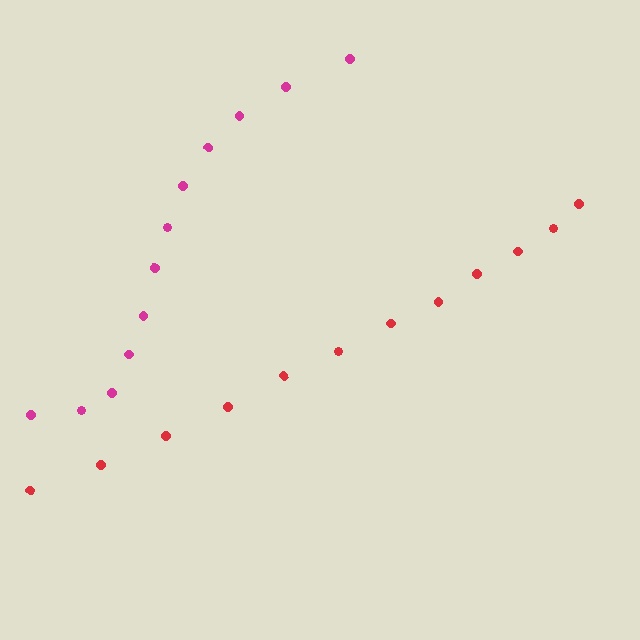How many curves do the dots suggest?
There are 2 distinct paths.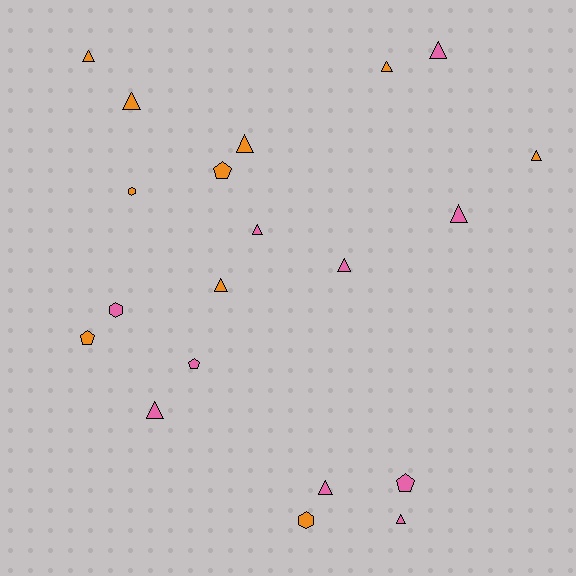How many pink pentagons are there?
There are 2 pink pentagons.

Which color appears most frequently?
Orange, with 10 objects.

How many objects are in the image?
There are 20 objects.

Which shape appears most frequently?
Triangle, with 13 objects.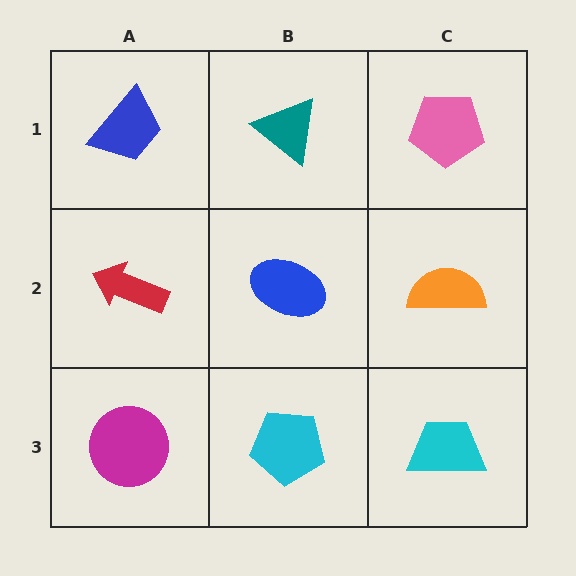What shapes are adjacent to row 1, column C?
An orange semicircle (row 2, column C), a teal triangle (row 1, column B).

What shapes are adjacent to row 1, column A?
A red arrow (row 2, column A), a teal triangle (row 1, column B).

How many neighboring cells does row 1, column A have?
2.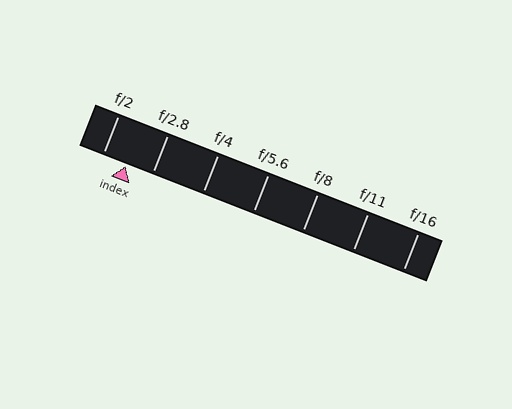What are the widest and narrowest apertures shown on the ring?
The widest aperture shown is f/2 and the narrowest is f/16.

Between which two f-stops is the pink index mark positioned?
The index mark is between f/2 and f/2.8.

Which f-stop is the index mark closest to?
The index mark is closest to f/2.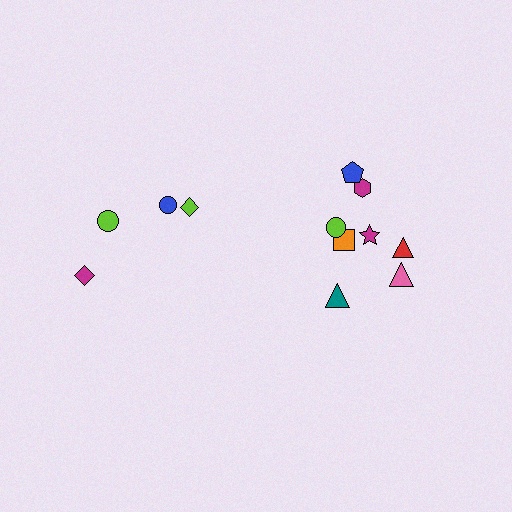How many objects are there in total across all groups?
There are 12 objects.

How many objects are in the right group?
There are 8 objects.